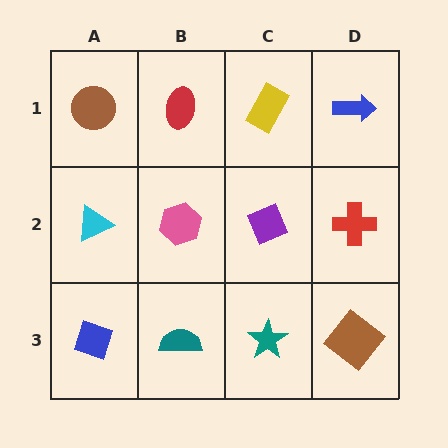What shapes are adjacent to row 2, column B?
A red ellipse (row 1, column B), a teal semicircle (row 3, column B), a cyan triangle (row 2, column A), a purple diamond (row 2, column C).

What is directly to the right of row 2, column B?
A purple diamond.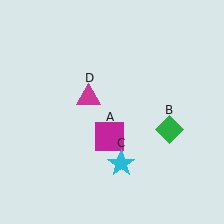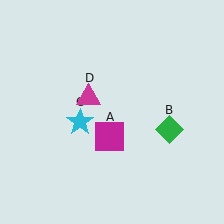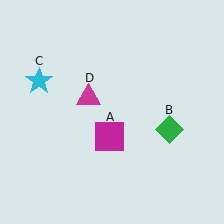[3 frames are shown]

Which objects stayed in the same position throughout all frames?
Magenta square (object A) and green diamond (object B) and magenta triangle (object D) remained stationary.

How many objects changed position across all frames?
1 object changed position: cyan star (object C).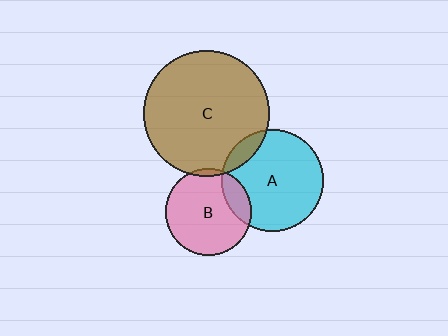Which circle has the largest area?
Circle C (brown).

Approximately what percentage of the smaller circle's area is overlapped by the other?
Approximately 15%.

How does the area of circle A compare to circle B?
Approximately 1.4 times.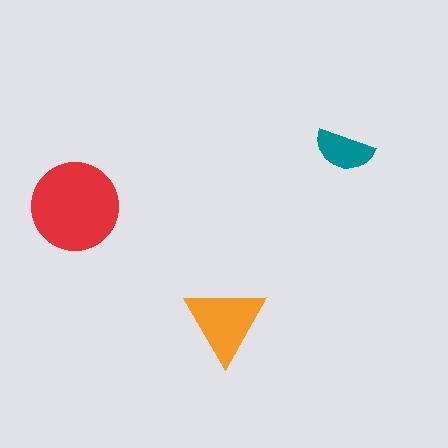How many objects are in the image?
There are 3 objects in the image.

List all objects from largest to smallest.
The red circle, the orange triangle, the teal semicircle.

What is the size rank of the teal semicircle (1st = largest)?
3rd.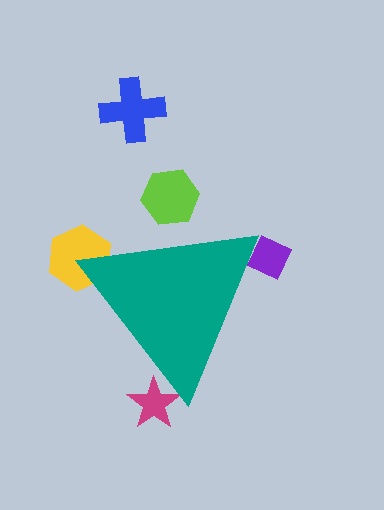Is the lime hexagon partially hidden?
Yes, the lime hexagon is partially hidden behind the teal triangle.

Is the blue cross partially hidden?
No, the blue cross is fully visible.